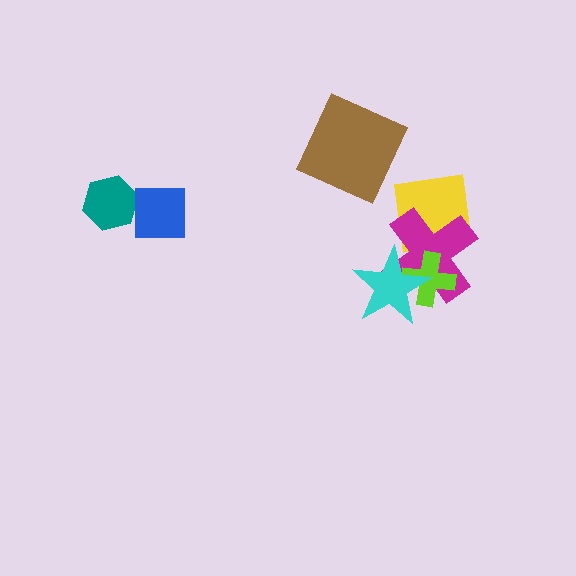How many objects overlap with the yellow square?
2 objects overlap with the yellow square.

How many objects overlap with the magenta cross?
3 objects overlap with the magenta cross.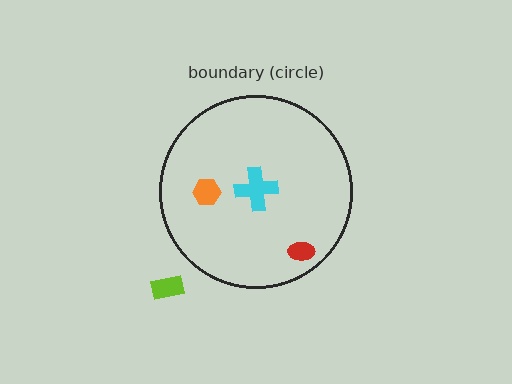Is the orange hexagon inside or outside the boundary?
Inside.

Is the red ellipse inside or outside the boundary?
Inside.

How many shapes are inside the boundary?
3 inside, 1 outside.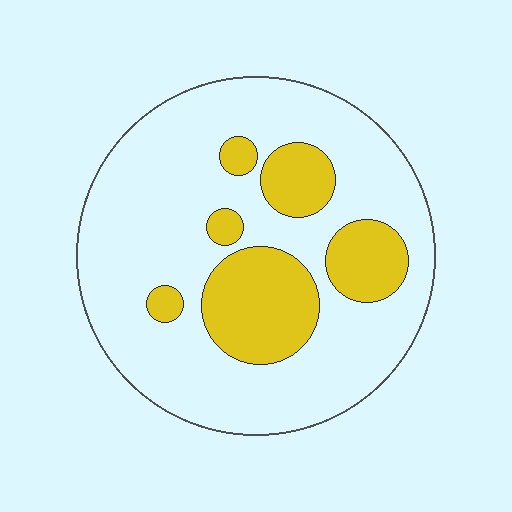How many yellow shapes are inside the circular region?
6.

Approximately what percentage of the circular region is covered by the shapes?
Approximately 25%.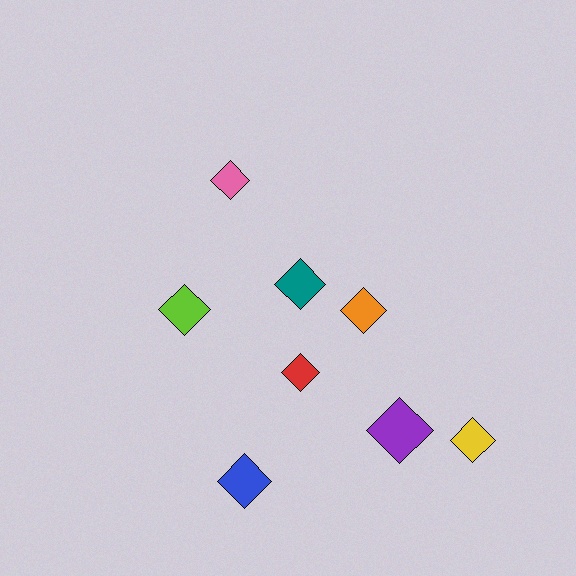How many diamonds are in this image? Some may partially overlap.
There are 8 diamonds.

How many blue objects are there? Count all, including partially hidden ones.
There is 1 blue object.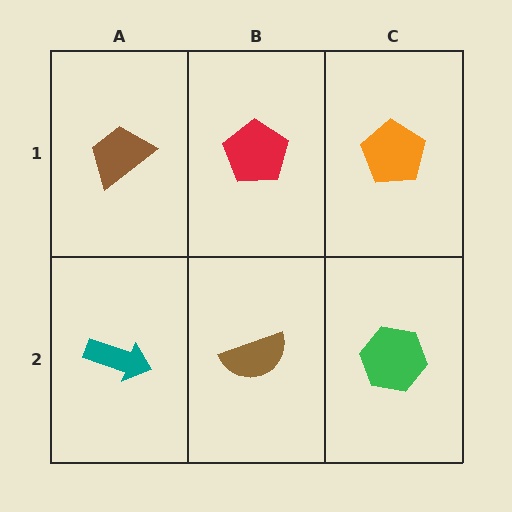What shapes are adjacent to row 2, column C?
An orange pentagon (row 1, column C), a brown semicircle (row 2, column B).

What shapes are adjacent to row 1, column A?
A teal arrow (row 2, column A), a red pentagon (row 1, column B).